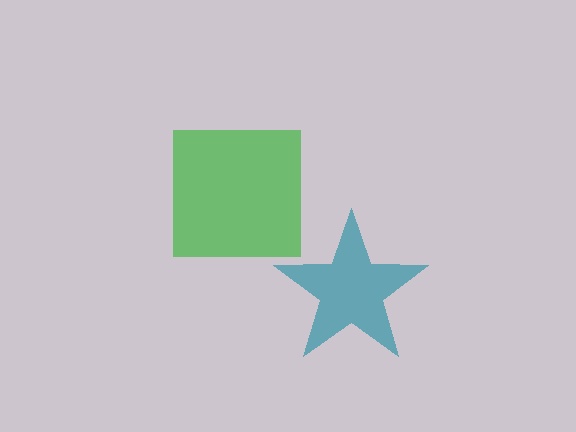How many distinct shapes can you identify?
There are 2 distinct shapes: a teal star, a green square.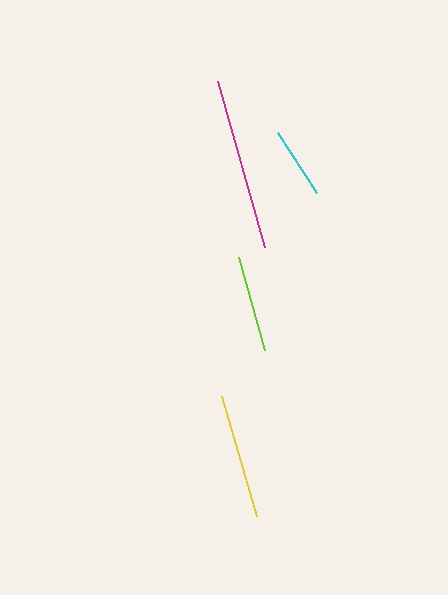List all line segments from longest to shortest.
From longest to shortest: magenta, yellow, lime, cyan.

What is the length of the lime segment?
The lime segment is approximately 96 pixels long.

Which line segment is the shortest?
The cyan line is the shortest at approximately 72 pixels.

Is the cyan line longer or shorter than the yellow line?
The yellow line is longer than the cyan line.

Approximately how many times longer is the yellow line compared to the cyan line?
The yellow line is approximately 1.7 times the length of the cyan line.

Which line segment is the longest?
The magenta line is the longest at approximately 173 pixels.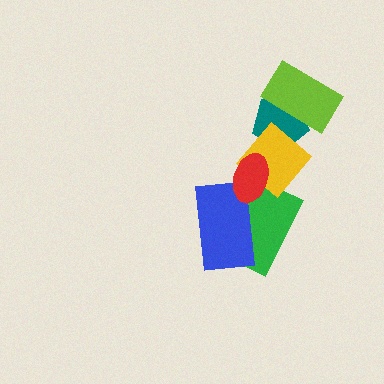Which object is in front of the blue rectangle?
The red ellipse is in front of the blue rectangle.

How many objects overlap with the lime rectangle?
1 object overlaps with the lime rectangle.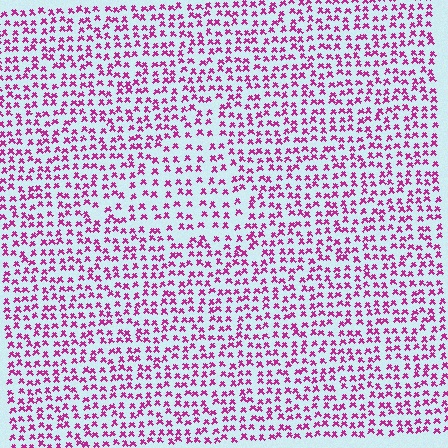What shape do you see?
I see a triangle.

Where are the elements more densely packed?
The elements are more densely packed outside the triangle boundary.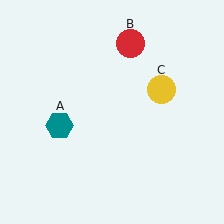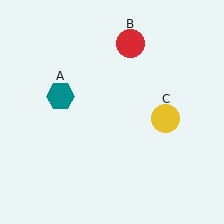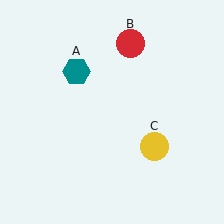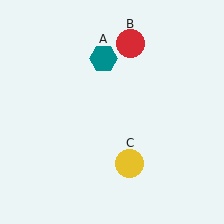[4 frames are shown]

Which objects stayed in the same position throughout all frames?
Red circle (object B) remained stationary.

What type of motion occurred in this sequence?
The teal hexagon (object A), yellow circle (object C) rotated clockwise around the center of the scene.